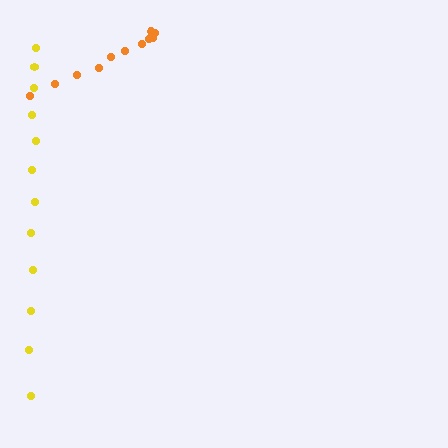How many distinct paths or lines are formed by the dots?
There are 2 distinct paths.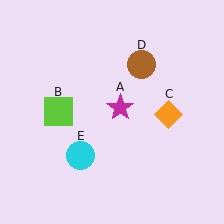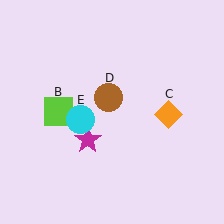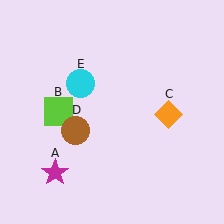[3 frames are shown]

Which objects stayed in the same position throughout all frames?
Lime square (object B) and orange diamond (object C) remained stationary.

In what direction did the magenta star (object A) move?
The magenta star (object A) moved down and to the left.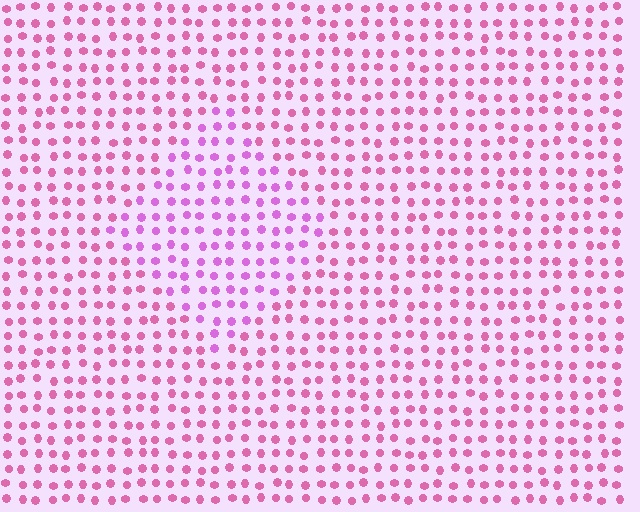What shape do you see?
I see a diamond.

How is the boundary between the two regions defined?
The boundary is defined purely by a slight shift in hue (about 27 degrees). Spacing, size, and orientation are identical on both sides.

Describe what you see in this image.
The image is filled with small pink elements in a uniform arrangement. A diamond-shaped region is visible where the elements are tinted to a slightly different hue, forming a subtle color boundary.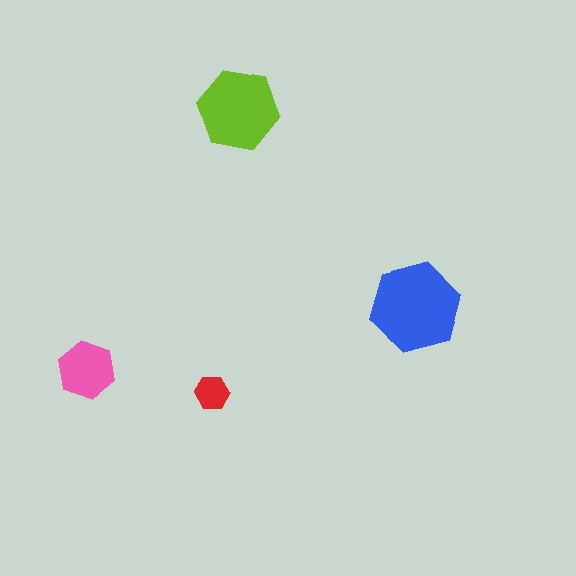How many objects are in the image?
There are 4 objects in the image.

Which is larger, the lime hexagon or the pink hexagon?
The lime one.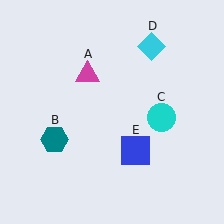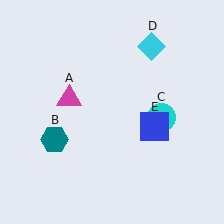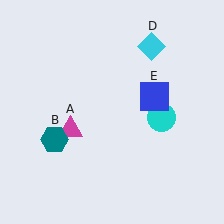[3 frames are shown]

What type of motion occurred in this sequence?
The magenta triangle (object A), blue square (object E) rotated counterclockwise around the center of the scene.